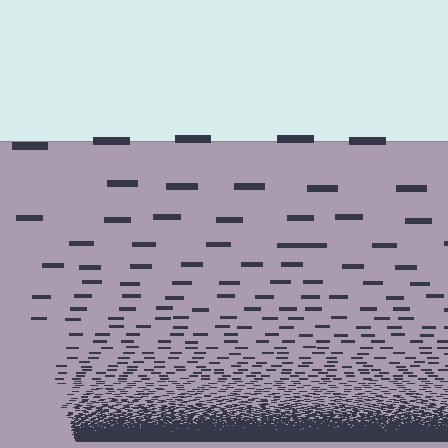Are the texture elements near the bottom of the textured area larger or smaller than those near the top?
Smaller. The gradient is inverted — elements near the bottom are smaller and denser.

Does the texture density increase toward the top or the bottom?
Density increases toward the bottom.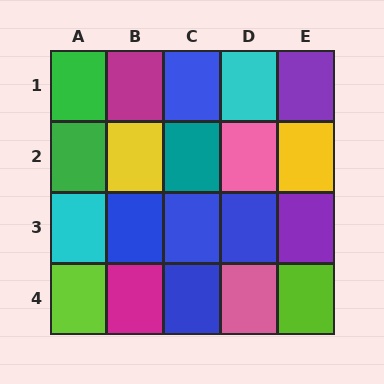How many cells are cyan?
2 cells are cyan.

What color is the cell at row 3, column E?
Purple.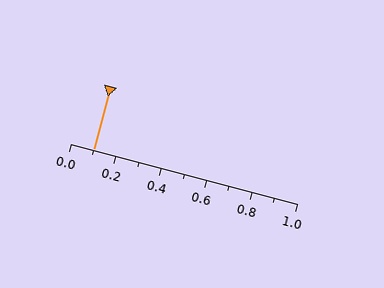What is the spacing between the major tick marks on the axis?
The major ticks are spaced 0.2 apart.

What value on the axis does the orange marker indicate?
The marker indicates approximately 0.1.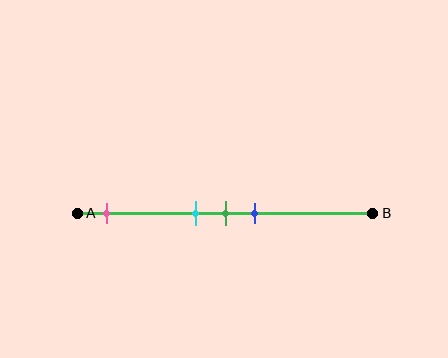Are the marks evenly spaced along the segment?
No, the marks are not evenly spaced.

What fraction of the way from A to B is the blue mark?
The blue mark is approximately 60% (0.6) of the way from A to B.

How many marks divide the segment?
There are 4 marks dividing the segment.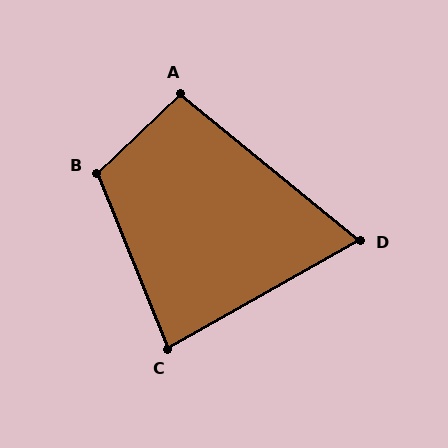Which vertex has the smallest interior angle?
D, at approximately 69 degrees.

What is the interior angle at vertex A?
Approximately 97 degrees (obtuse).